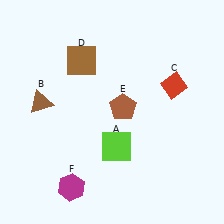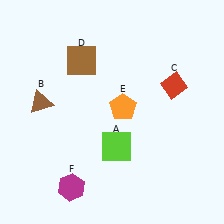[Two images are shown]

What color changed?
The pentagon (E) changed from brown in Image 1 to orange in Image 2.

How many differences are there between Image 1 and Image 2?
There is 1 difference between the two images.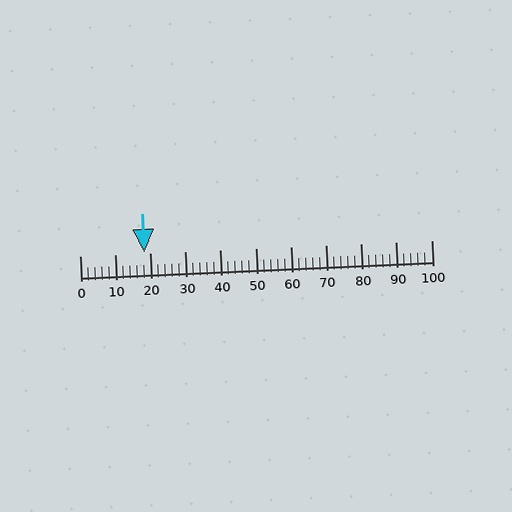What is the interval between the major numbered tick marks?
The major tick marks are spaced 10 units apart.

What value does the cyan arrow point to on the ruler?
The cyan arrow points to approximately 18.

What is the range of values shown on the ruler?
The ruler shows values from 0 to 100.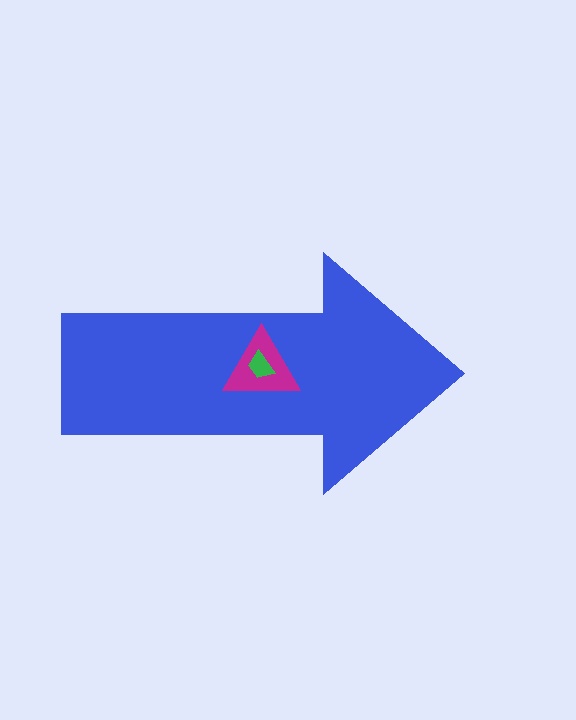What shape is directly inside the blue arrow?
The magenta triangle.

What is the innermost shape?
The green trapezoid.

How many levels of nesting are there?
3.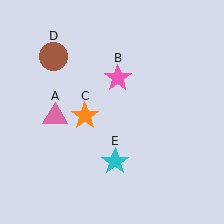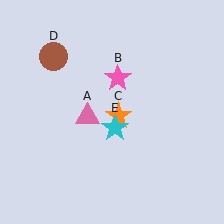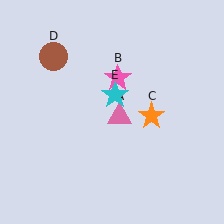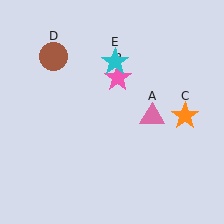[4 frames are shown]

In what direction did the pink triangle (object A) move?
The pink triangle (object A) moved right.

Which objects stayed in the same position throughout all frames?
Pink star (object B) and brown circle (object D) remained stationary.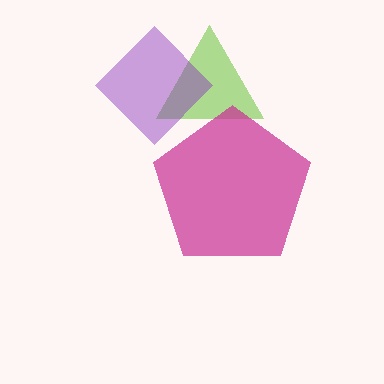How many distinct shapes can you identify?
There are 3 distinct shapes: a lime triangle, a purple diamond, a magenta pentagon.